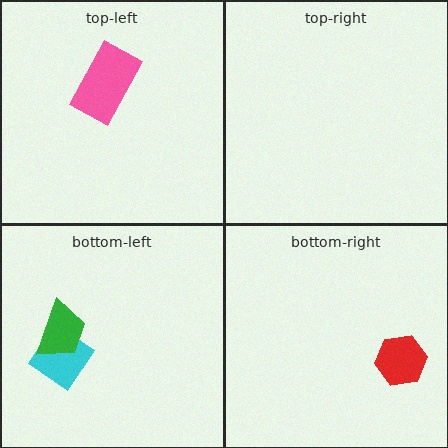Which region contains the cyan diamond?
The bottom-left region.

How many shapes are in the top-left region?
1.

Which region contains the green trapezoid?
The bottom-left region.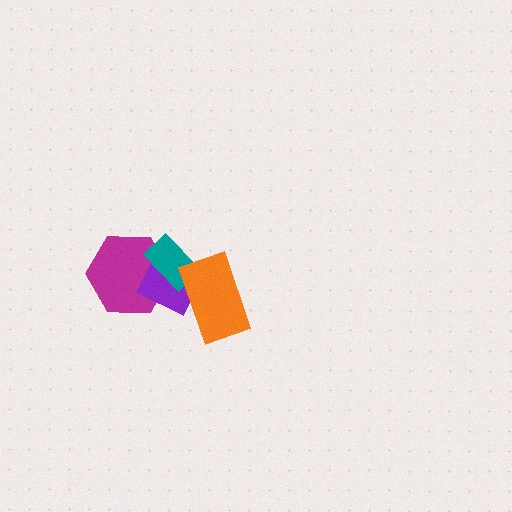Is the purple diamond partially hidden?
Yes, it is partially covered by another shape.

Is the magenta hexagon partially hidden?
Yes, it is partially covered by another shape.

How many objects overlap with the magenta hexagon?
2 objects overlap with the magenta hexagon.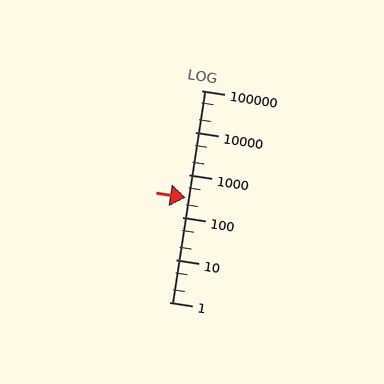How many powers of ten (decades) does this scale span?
The scale spans 5 decades, from 1 to 100000.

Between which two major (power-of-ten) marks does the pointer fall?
The pointer is between 100 and 1000.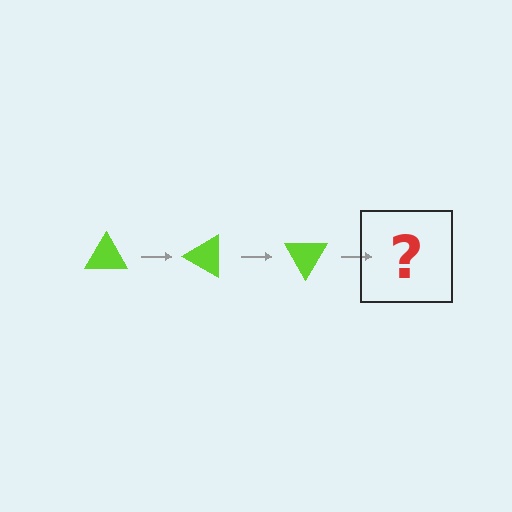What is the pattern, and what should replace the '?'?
The pattern is that the triangle rotates 30 degrees each step. The '?' should be a lime triangle rotated 90 degrees.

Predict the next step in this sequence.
The next step is a lime triangle rotated 90 degrees.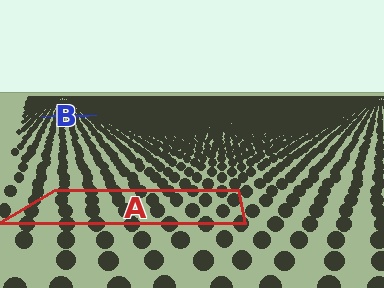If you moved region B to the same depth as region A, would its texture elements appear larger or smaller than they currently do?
They would appear larger. At a closer depth, the same texture elements are projected at a bigger on-screen size.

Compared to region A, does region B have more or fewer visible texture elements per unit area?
Region B has more texture elements per unit area — they are packed more densely because it is farther away.